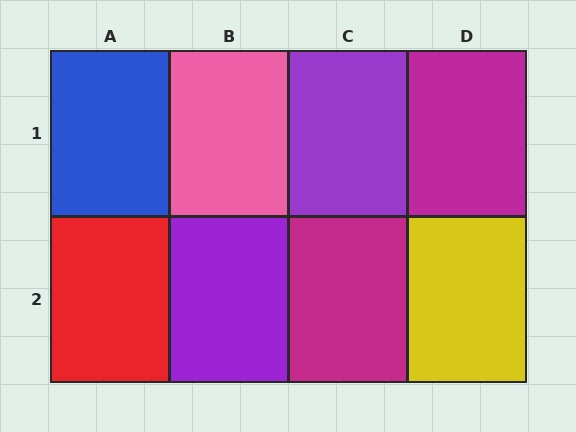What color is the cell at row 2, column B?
Purple.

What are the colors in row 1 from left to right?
Blue, pink, purple, magenta.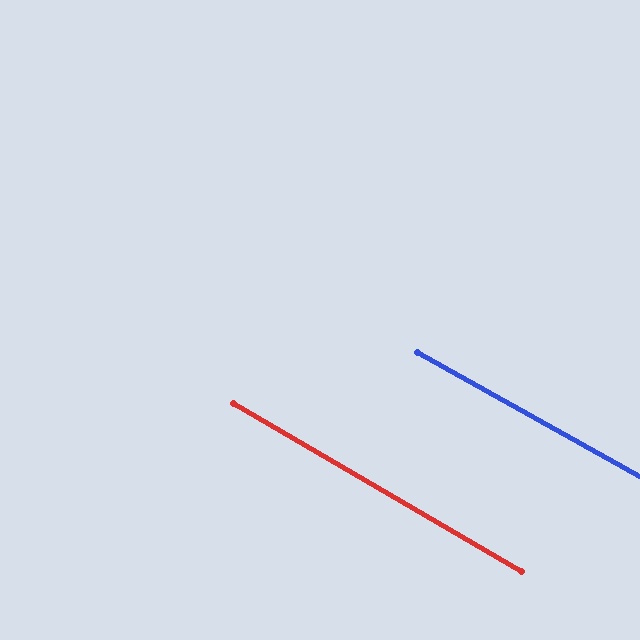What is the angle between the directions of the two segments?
Approximately 1 degree.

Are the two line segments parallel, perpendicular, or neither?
Parallel — their directions differ by only 1.0°.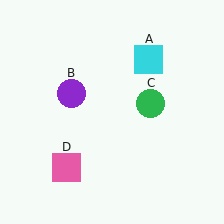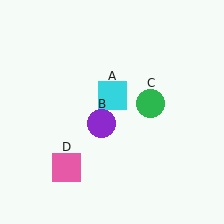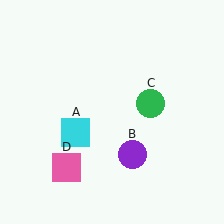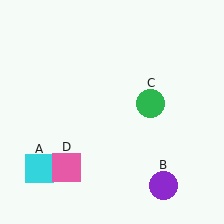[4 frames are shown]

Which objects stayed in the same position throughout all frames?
Green circle (object C) and pink square (object D) remained stationary.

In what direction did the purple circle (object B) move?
The purple circle (object B) moved down and to the right.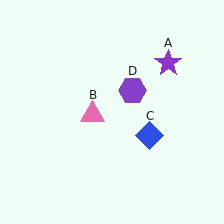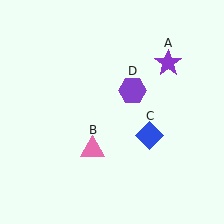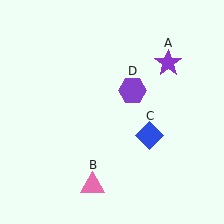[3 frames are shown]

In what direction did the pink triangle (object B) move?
The pink triangle (object B) moved down.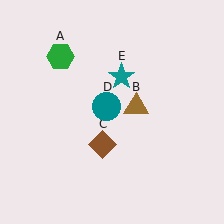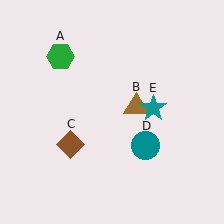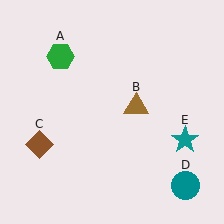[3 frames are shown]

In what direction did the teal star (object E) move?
The teal star (object E) moved down and to the right.